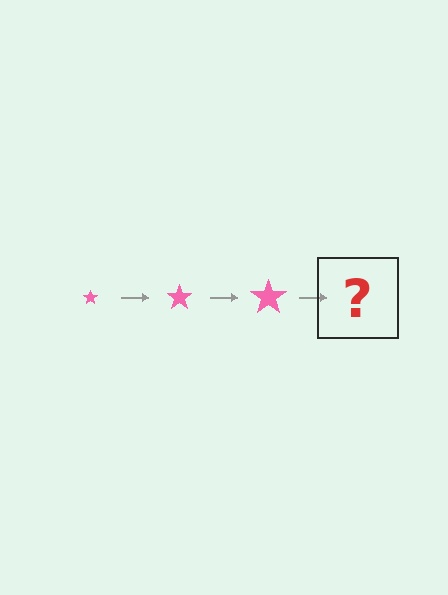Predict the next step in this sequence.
The next step is a pink star, larger than the previous one.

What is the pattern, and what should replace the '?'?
The pattern is that the star gets progressively larger each step. The '?' should be a pink star, larger than the previous one.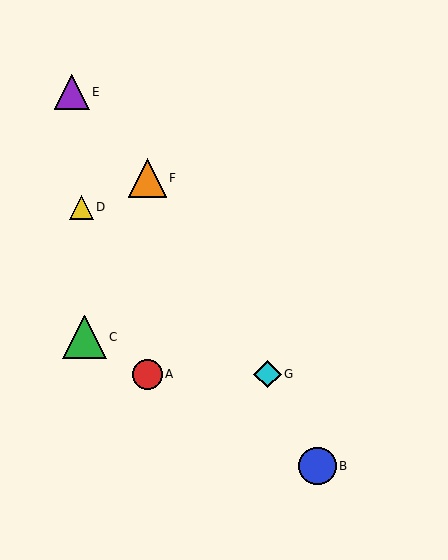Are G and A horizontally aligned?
Yes, both are at y≈374.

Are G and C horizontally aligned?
No, G is at y≈374 and C is at y≈337.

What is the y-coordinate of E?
Object E is at y≈92.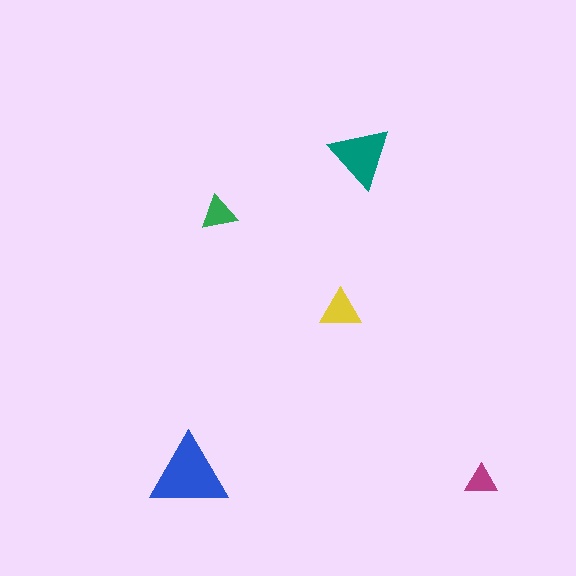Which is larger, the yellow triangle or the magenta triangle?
The yellow one.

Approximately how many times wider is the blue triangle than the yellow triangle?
About 2 times wider.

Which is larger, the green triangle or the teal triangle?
The teal one.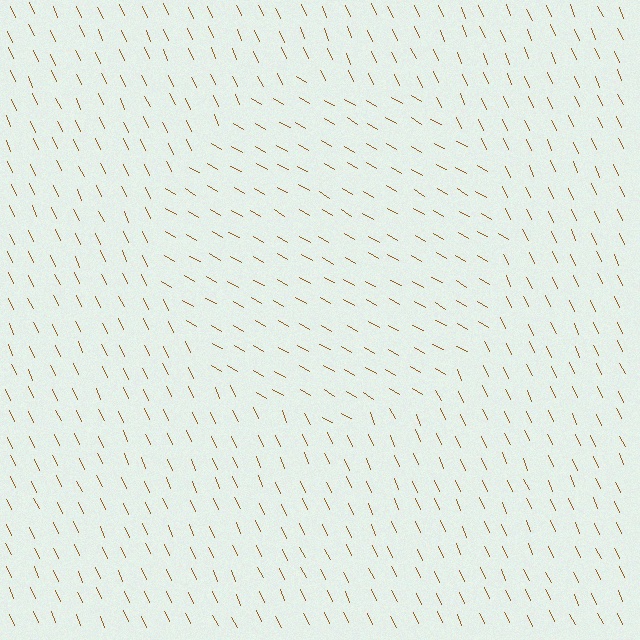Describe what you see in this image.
The image is filled with small brown line segments. A circle region in the image has lines oriented differently from the surrounding lines, creating a visible texture boundary.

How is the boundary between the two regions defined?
The boundary is defined purely by a change in line orientation (approximately 36 degrees difference). All lines are the same color and thickness.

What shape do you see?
I see a circle.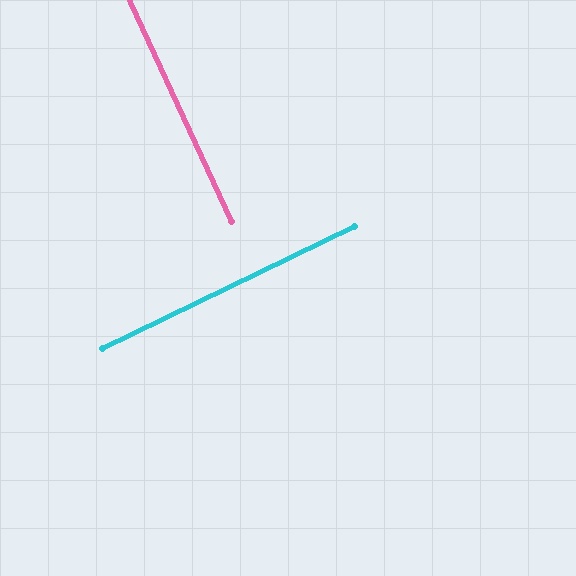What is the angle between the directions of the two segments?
Approximately 89 degrees.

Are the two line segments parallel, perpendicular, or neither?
Perpendicular — they meet at approximately 89°.